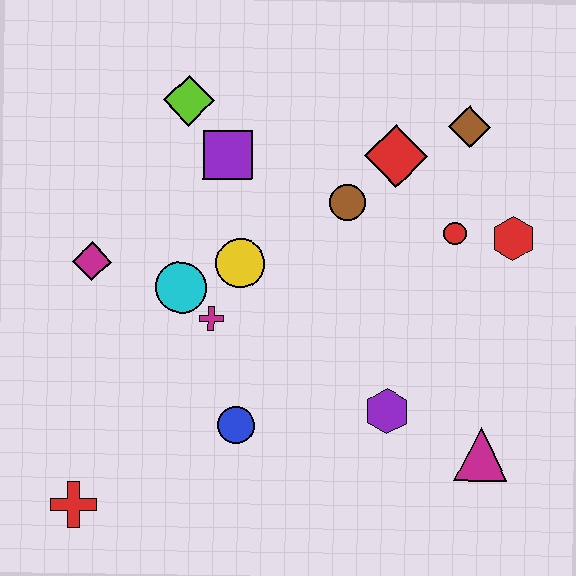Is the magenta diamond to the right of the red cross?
Yes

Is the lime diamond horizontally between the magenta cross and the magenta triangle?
No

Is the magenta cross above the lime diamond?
No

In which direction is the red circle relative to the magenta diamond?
The red circle is to the right of the magenta diamond.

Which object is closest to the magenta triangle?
The purple hexagon is closest to the magenta triangle.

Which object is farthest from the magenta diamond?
The magenta triangle is farthest from the magenta diamond.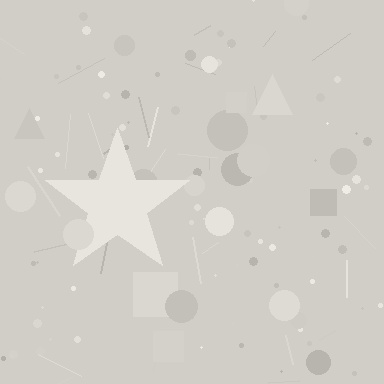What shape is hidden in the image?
A star is hidden in the image.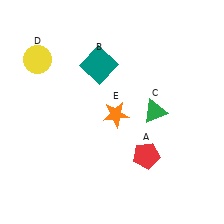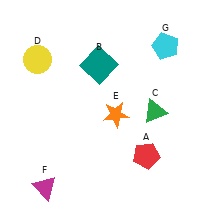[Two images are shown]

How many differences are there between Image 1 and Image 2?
There are 2 differences between the two images.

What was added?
A magenta triangle (F), a cyan pentagon (G) were added in Image 2.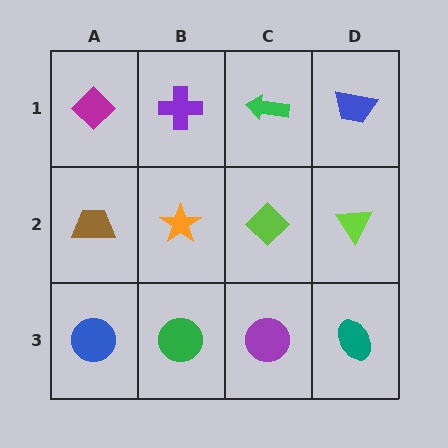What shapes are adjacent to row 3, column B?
An orange star (row 2, column B), a blue circle (row 3, column A), a purple circle (row 3, column C).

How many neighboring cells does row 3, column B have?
3.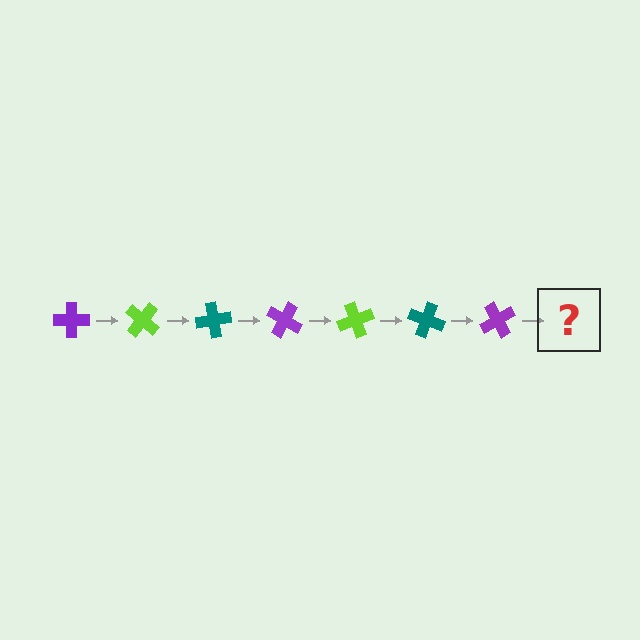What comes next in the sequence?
The next element should be a lime cross, rotated 280 degrees from the start.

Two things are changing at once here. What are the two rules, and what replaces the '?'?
The two rules are that it rotates 40 degrees each step and the color cycles through purple, lime, and teal. The '?' should be a lime cross, rotated 280 degrees from the start.